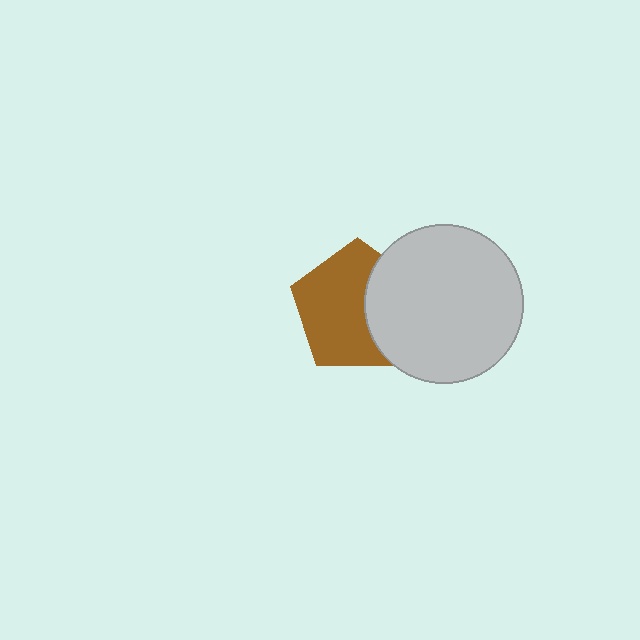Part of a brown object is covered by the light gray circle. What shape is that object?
It is a pentagon.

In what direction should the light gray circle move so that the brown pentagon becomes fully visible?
The light gray circle should move right. That is the shortest direction to clear the overlap and leave the brown pentagon fully visible.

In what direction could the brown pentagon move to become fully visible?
The brown pentagon could move left. That would shift it out from behind the light gray circle entirely.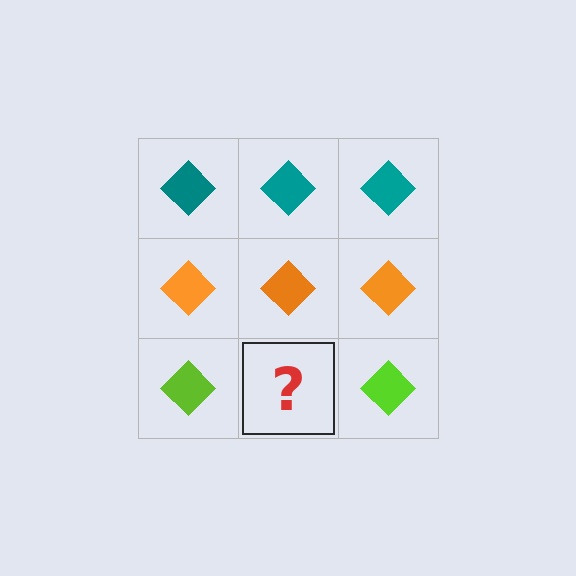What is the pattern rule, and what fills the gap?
The rule is that each row has a consistent color. The gap should be filled with a lime diamond.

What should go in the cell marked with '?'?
The missing cell should contain a lime diamond.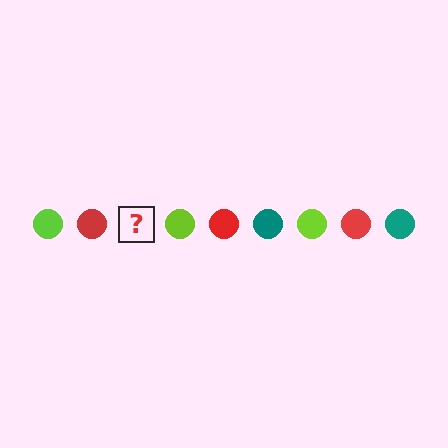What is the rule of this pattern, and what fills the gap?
The rule is that the pattern cycles through lime, red, teal circles. The gap should be filled with a teal circle.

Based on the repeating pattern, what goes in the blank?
The blank should be a teal circle.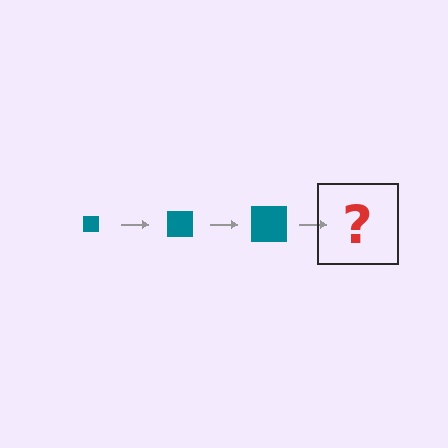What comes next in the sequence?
The next element should be a teal square, larger than the previous one.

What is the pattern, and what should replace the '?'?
The pattern is that the square gets progressively larger each step. The '?' should be a teal square, larger than the previous one.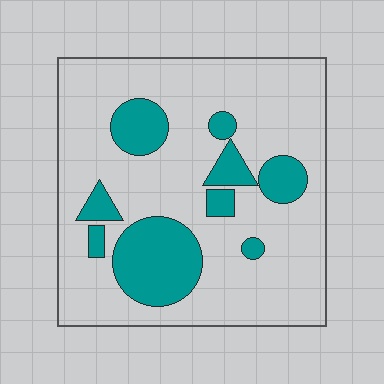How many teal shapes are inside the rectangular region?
9.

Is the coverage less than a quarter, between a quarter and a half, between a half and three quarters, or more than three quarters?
Less than a quarter.